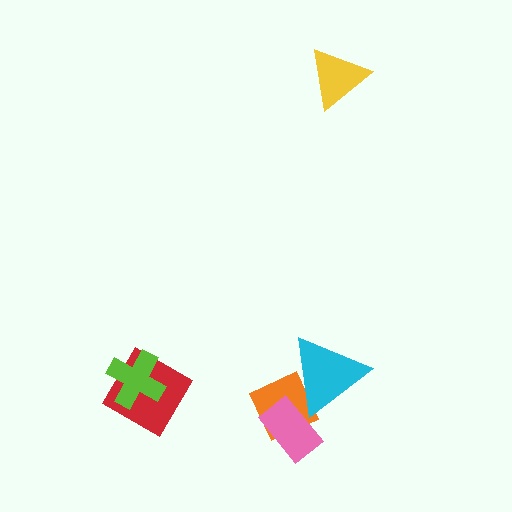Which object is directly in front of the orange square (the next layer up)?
The cyan triangle is directly in front of the orange square.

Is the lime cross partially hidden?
No, no other shape covers it.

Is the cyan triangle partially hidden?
Yes, it is partially covered by another shape.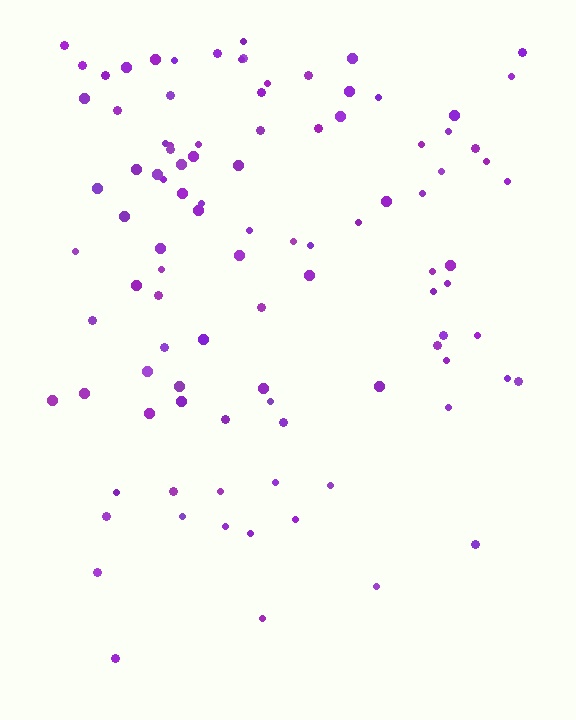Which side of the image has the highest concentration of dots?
The top.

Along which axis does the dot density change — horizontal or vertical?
Vertical.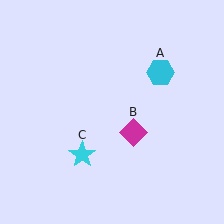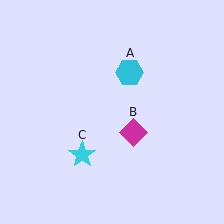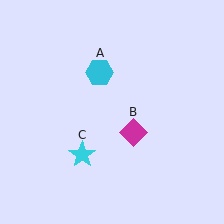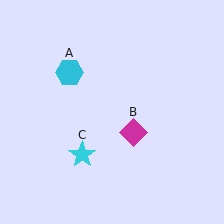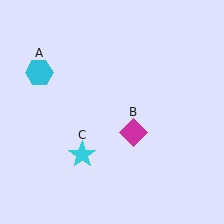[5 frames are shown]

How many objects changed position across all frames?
1 object changed position: cyan hexagon (object A).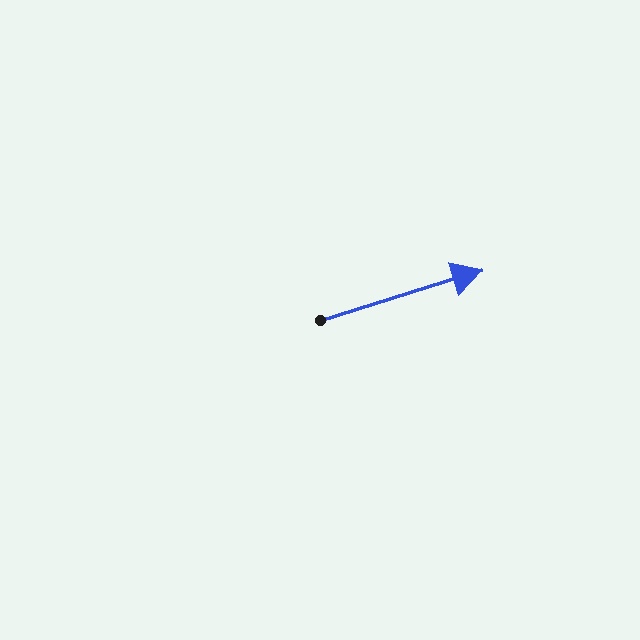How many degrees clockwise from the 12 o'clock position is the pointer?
Approximately 73 degrees.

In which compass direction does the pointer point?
East.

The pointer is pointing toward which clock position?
Roughly 2 o'clock.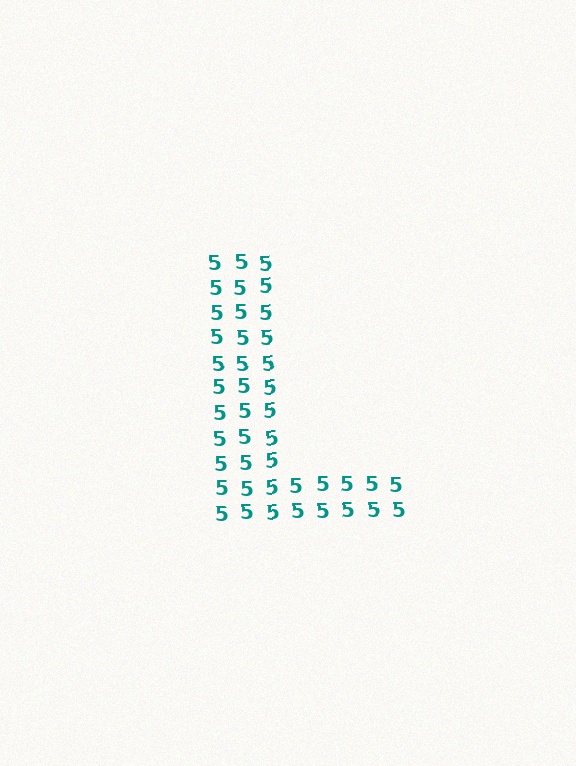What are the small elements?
The small elements are digit 5's.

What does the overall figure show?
The overall figure shows the letter L.